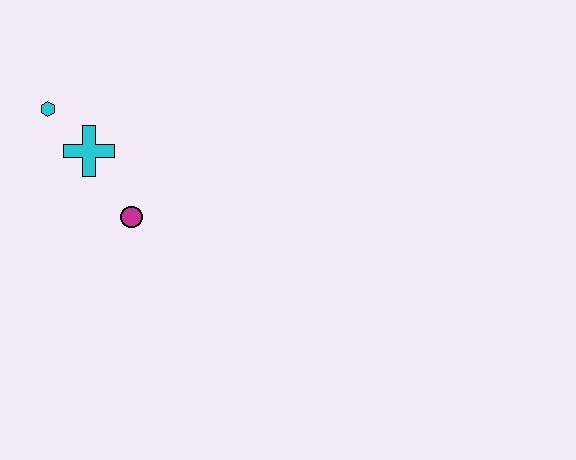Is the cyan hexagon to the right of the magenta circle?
No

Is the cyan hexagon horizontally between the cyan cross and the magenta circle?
No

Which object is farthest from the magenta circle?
The cyan hexagon is farthest from the magenta circle.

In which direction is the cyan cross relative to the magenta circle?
The cyan cross is above the magenta circle.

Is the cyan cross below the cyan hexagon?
Yes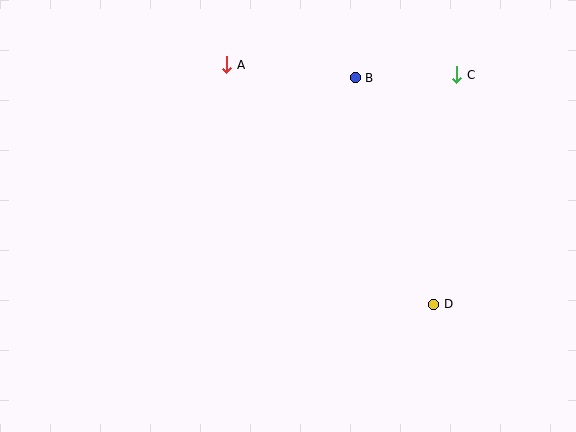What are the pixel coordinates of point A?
Point A is at (227, 65).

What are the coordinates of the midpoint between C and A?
The midpoint between C and A is at (342, 70).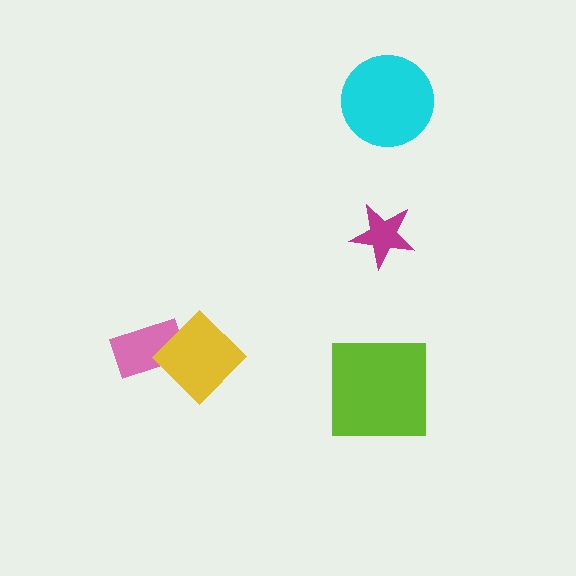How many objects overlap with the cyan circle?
0 objects overlap with the cyan circle.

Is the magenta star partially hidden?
No, no other shape covers it.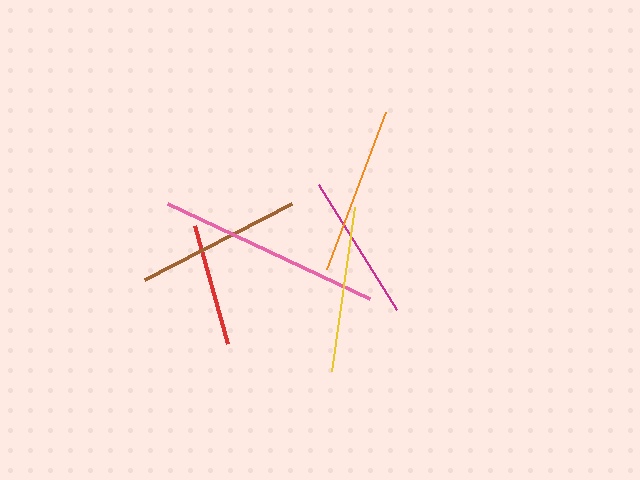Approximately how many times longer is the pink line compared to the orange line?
The pink line is approximately 1.3 times the length of the orange line.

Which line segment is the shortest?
The red line is the shortest at approximately 123 pixels.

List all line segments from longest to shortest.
From longest to shortest: pink, orange, yellow, brown, magenta, red.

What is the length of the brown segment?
The brown segment is approximately 166 pixels long.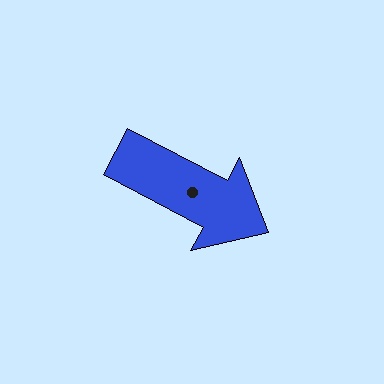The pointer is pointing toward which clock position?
Roughly 4 o'clock.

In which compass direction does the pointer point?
Southeast.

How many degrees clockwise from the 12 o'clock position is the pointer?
Approximately 118 degrees.